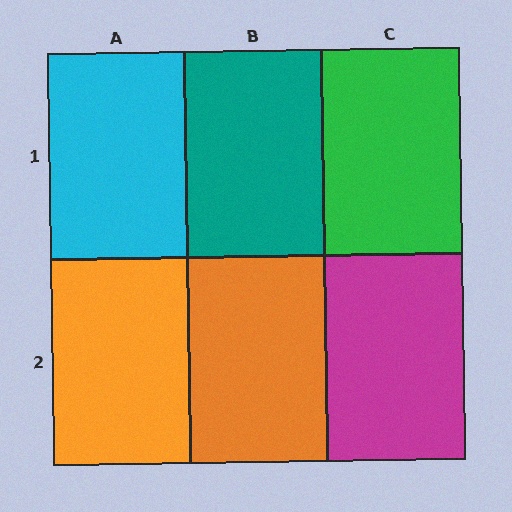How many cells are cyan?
1 cell is cyan.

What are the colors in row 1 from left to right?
Cyan, teal, green.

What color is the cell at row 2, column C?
Magenta.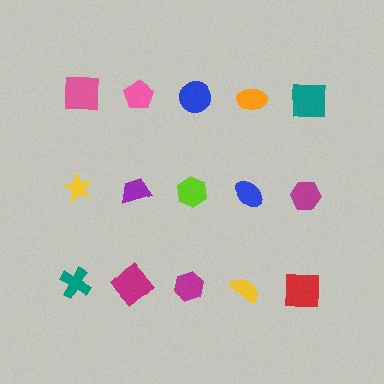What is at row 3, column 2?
A magenta diamond.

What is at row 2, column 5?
A magenta hexagon.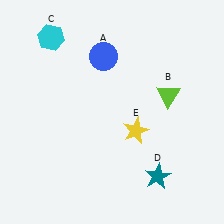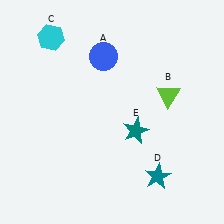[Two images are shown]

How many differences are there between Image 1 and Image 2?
There is 1 difference between the two images.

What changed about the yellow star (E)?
In Image 1, E is yellow. In Image 2, it changed to teal.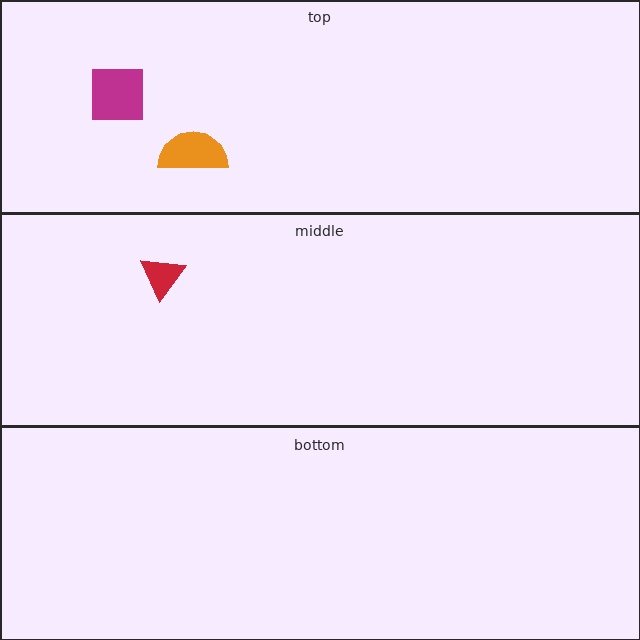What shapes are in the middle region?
The red triangle.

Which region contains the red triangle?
The middle region.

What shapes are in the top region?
The orange semicircle, the magenta square.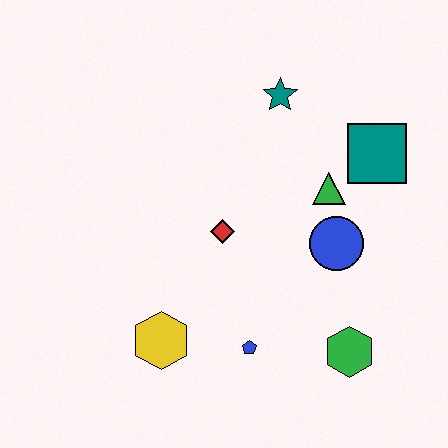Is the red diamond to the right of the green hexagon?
No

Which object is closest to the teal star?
The green triangle is closest to the teal star.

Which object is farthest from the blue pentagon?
The teal star is farthest from the blue pentagon.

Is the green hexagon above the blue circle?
No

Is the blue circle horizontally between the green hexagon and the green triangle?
Yes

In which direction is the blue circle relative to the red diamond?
The blue circle is to the right of the red diamond.